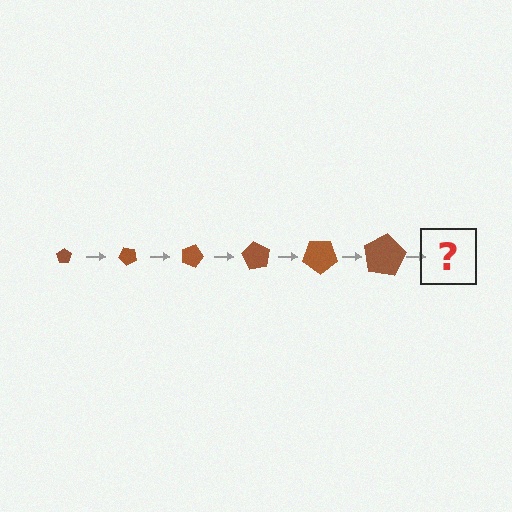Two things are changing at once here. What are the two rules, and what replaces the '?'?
The two rules are that the pentagon grows larger each step and it rotates 45 degrees each step. The '?' should be a pentagon, larger than the previous one and rotated 270 degrees from the start.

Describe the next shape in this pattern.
It should be a pentagon, larger than the previous one and rotated 270 degrees from the start.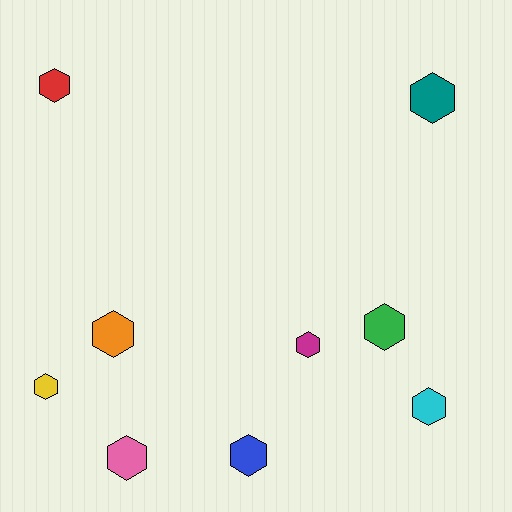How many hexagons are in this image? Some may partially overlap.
There are 9 hexagons.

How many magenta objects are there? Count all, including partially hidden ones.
There is 1 magenta object.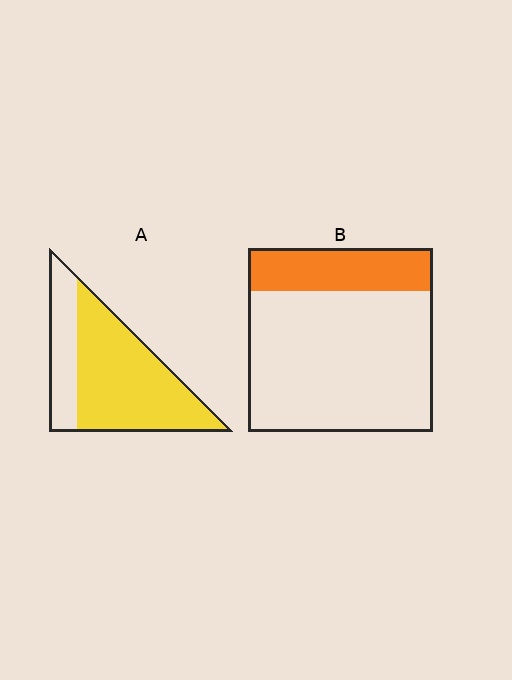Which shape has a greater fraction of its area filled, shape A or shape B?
Shape A.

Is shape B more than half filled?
No.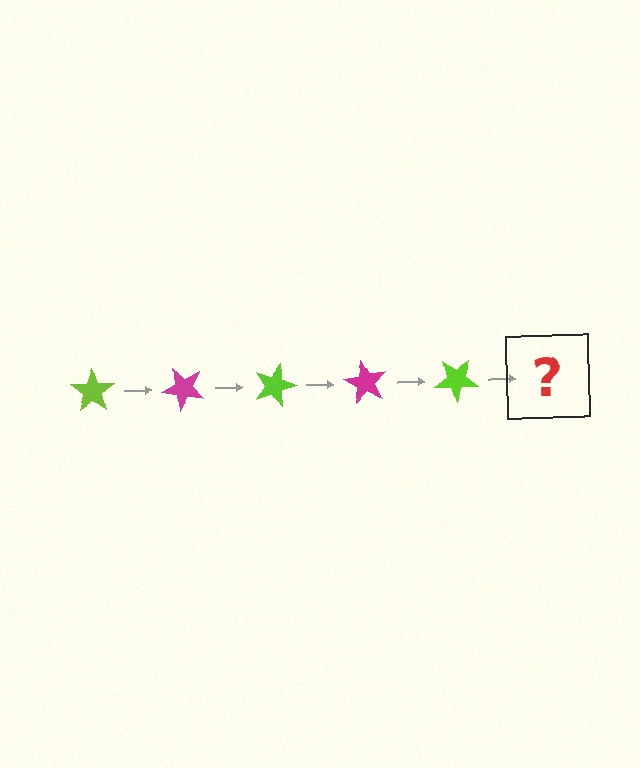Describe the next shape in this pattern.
It should be a magenta star, rotated 225 degrees from the start.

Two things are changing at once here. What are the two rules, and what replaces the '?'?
The two rules are that it rotates 45 degrees each step and the color cycles through lime and magenta. The '?' should be a magenta star, rotated 225 degrees from the start.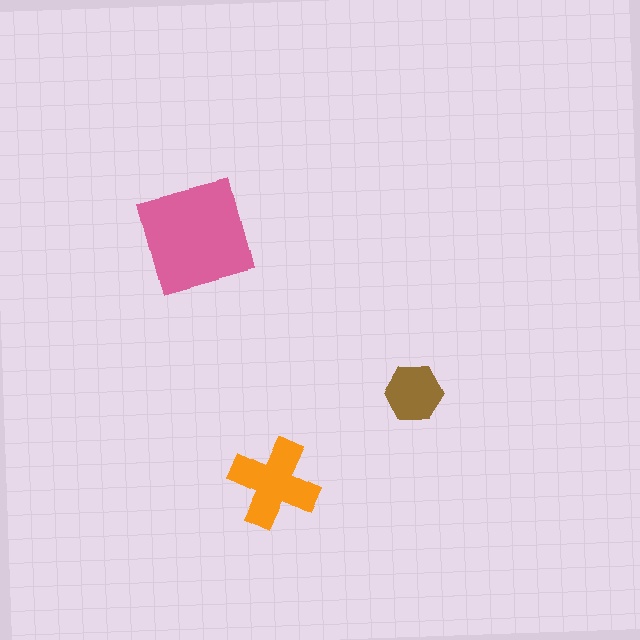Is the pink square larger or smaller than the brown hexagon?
Larger.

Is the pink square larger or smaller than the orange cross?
Larger.